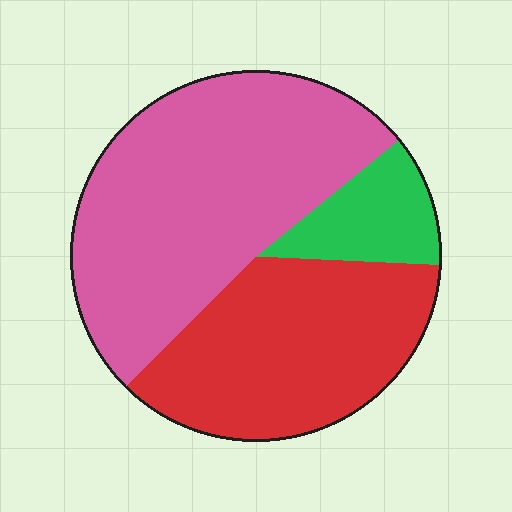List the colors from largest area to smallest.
From largest to smallest: pink, red, green.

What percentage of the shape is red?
Red takes up between a third and a half of the shape.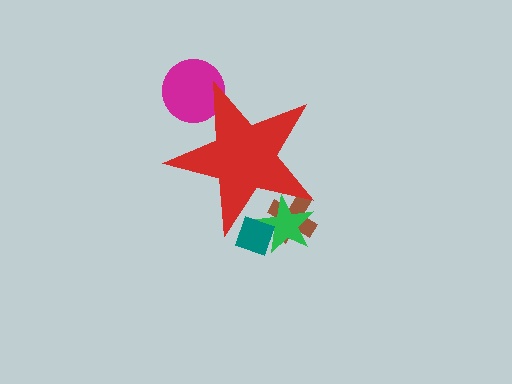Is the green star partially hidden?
Yes, the green star is partially hidden behind the red star.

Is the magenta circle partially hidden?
Yes, the magenta circle is partially hidden behind the red star.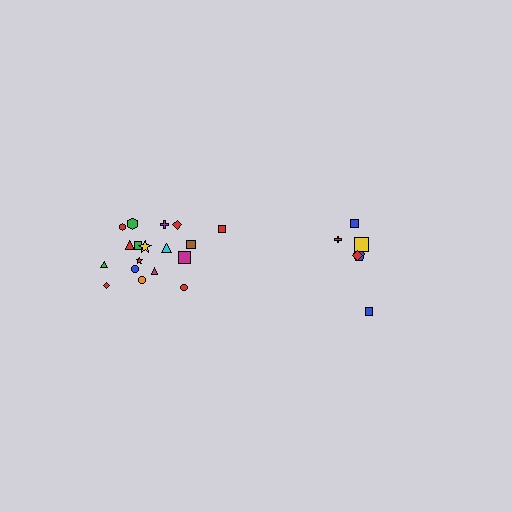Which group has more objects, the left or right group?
The left group.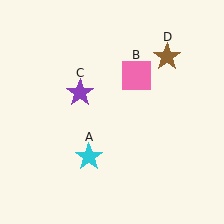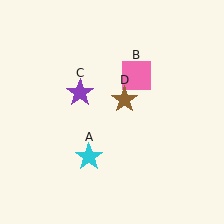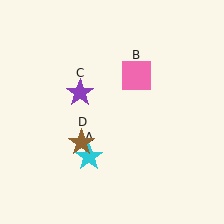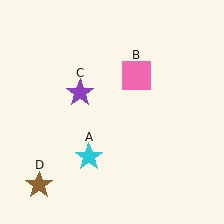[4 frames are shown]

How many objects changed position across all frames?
1 object changed position: brown star (object D).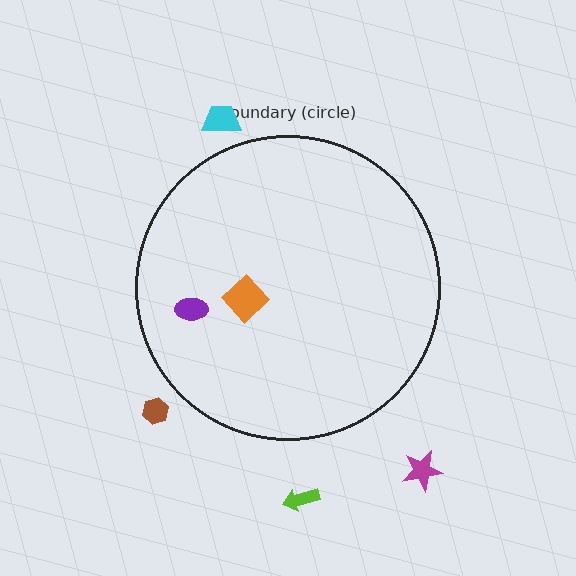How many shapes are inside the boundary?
2 inside, 4 outside.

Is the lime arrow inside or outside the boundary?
Outside.